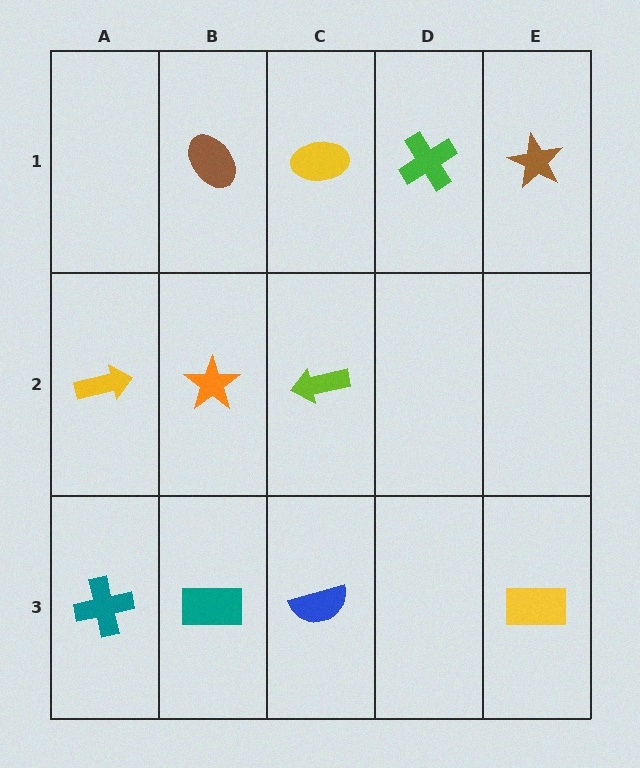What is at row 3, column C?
A blue semicircle.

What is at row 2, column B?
An orange star.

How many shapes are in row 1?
4 shapes.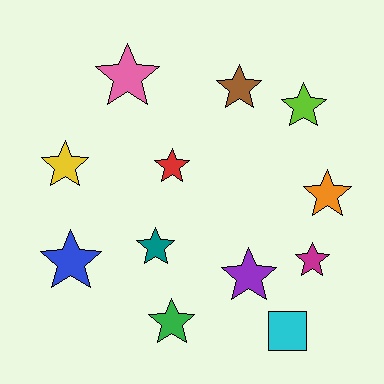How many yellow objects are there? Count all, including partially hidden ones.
There is 1 yellow object.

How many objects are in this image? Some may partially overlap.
There are 12 objects.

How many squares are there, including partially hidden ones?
There is 1 square.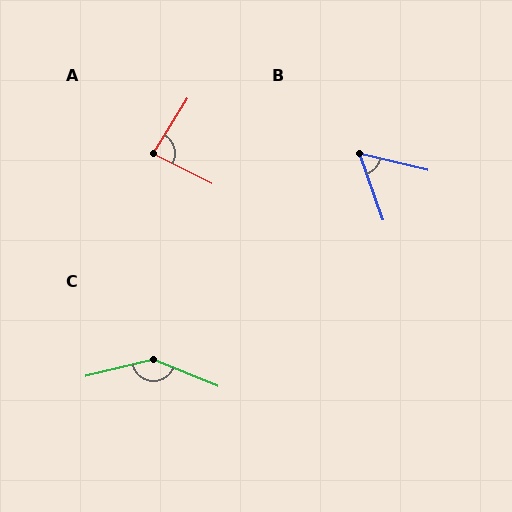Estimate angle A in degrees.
Approximately 85 degrees.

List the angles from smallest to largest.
B (57°), A (85°), C (143°).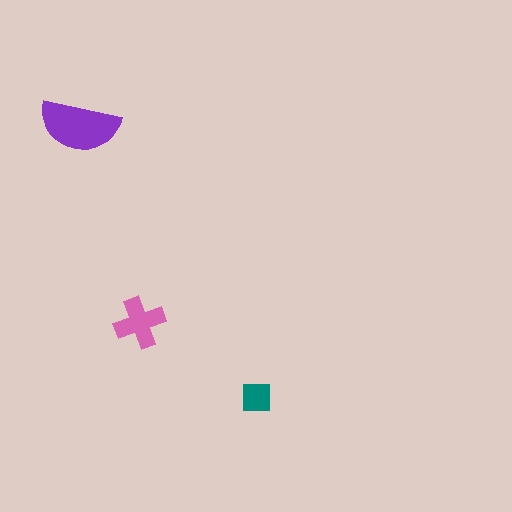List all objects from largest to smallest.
The purple semicircle, the pink cross, the teal square.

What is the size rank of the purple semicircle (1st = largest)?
1st.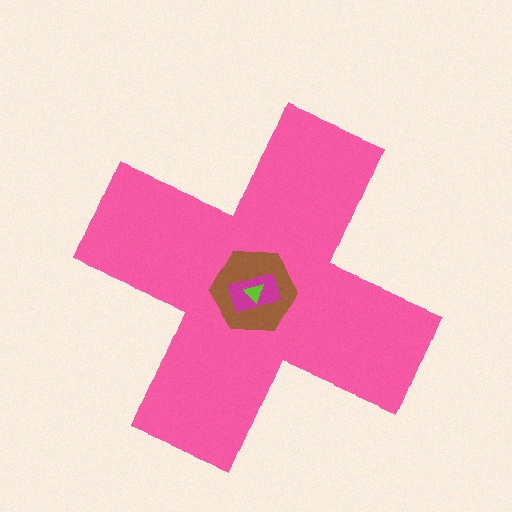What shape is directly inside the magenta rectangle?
The lime triangle.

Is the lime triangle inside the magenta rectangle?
Yes.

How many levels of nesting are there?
4.